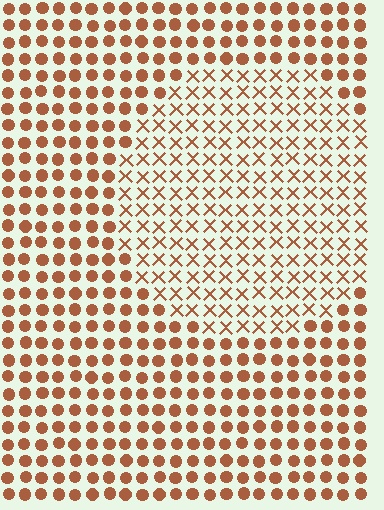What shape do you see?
I see a circle.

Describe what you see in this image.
The image is filled with small brown elements arranged in a uniform grid. A circle-shaped region contains X marks, while the surrounding area contains circles. The boundary is defined purely by the change in element shape.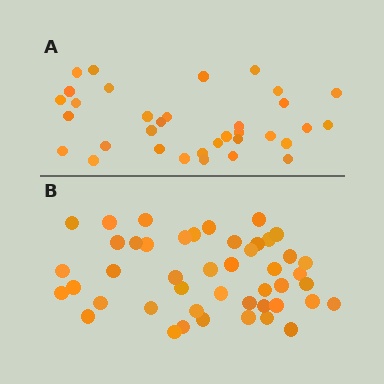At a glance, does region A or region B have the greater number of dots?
Region B (the bottom region) has more dots.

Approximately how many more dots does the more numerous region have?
Region B has roughly 12 or so more dots than region A.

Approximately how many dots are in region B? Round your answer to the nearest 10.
About 50 dots. (The exact count is 46, which rounds to 50.)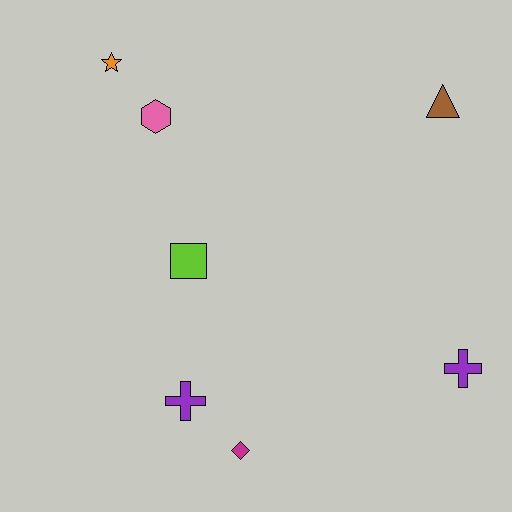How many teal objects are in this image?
There are no teal objects.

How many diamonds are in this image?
There is 1 diamond.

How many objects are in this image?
There are 7 objects.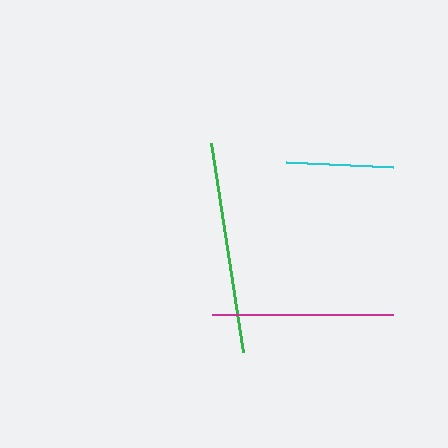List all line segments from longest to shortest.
From longest to shortest: green, magenta, cyan.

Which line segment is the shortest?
The cyan line is the shortest at approximately 107 pixels.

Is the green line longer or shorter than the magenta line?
The green line is longer than the magenta line.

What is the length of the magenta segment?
The magenta segment is approximately 181 pixels long.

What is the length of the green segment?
The green segment is approximately 211 pixels long.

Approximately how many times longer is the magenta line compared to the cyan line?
The magenta line is approximately 1.7 times the length of the cyan line.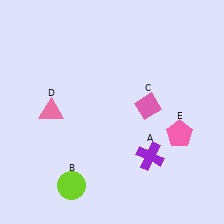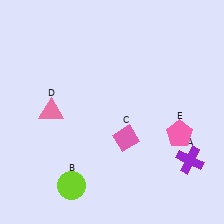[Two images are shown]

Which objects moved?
The objects that moved are: the purple cross (A), the pink diamond (C).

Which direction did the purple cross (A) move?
The purple cross (A) moved right.